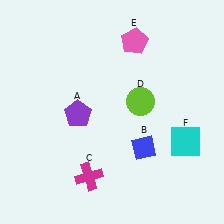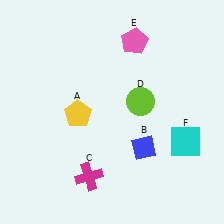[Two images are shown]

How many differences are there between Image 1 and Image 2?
There is 1 difference between the two images.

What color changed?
The pentagon (A) changed from purple in Image 1 to yellow in Image 2.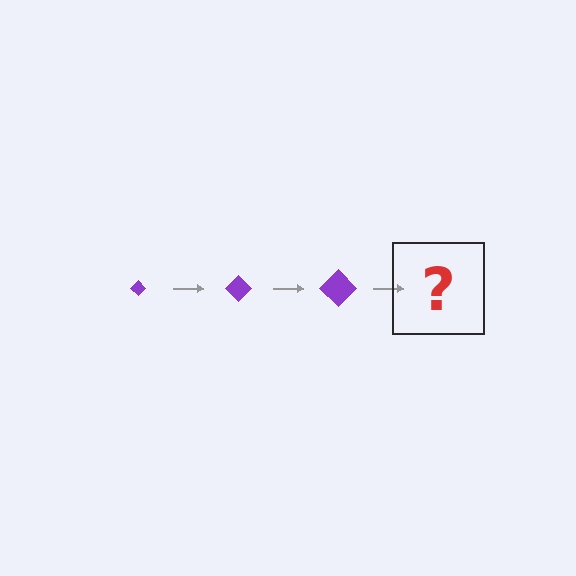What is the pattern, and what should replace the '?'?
The pattern is that the diamond gets progressively larger each step. The '?' should be a purple diamond, larger than the previous one.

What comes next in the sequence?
The next element should be a purple diamond, larger than the previous one.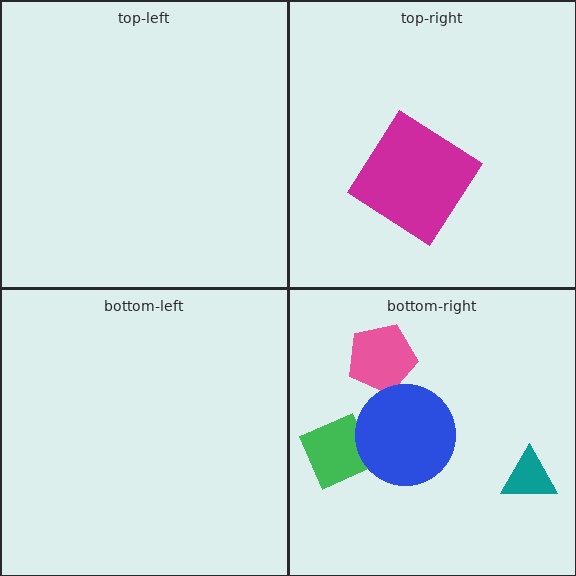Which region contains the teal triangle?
The bottom-right region.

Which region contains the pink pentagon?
The bottom-right region.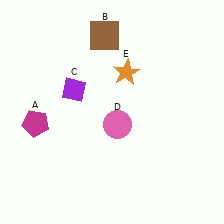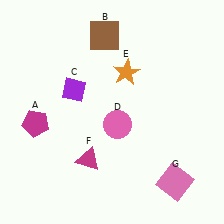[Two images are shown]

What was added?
A magenta triangle (F), a pink square (G) were added in Image 2.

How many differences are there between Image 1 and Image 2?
There are 2 differences between the two images.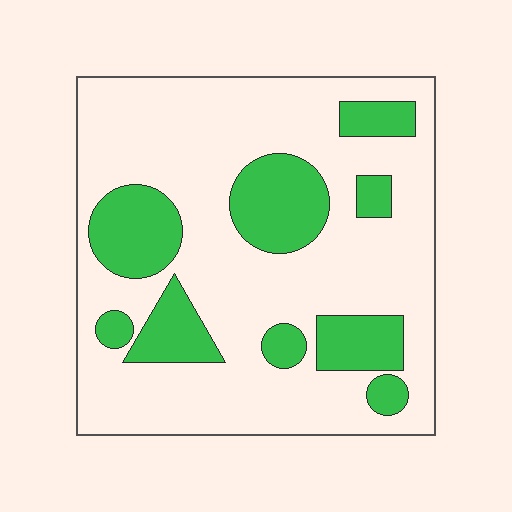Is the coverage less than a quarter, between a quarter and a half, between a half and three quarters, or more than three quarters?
Between a quarter and a half.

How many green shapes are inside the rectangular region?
9.